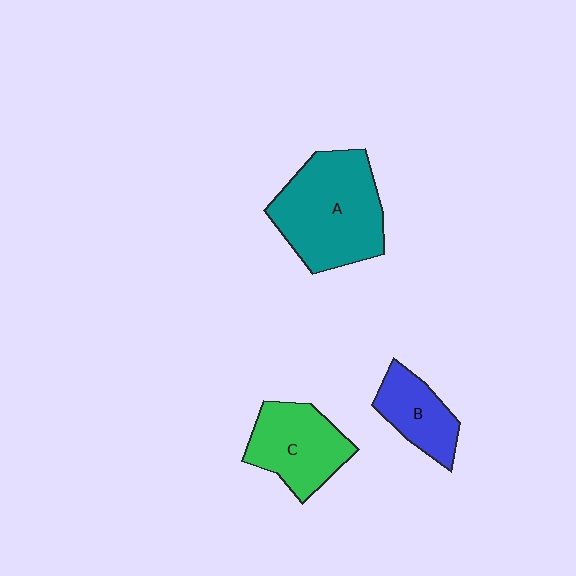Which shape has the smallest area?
Shape B (blue).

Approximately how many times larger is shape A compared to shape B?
Approximately 2.1 times.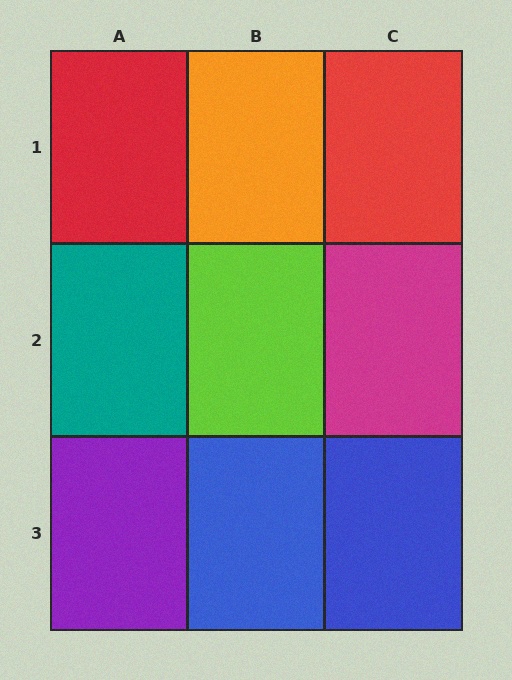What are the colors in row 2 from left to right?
Teal, lime, magenta.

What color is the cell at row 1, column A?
Red.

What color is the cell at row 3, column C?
Blue.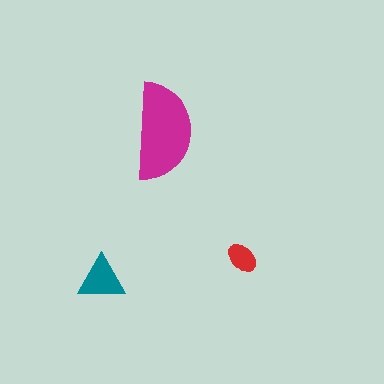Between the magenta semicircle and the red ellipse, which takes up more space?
The magenta semicircle.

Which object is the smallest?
The red ellipse.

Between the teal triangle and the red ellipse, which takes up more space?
The teal triangle.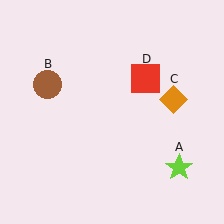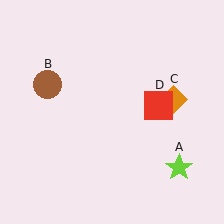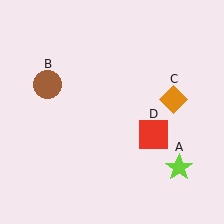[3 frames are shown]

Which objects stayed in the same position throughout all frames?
Lime star (object A) and brown circle (object B) and orange diamond (object C) remained stationary.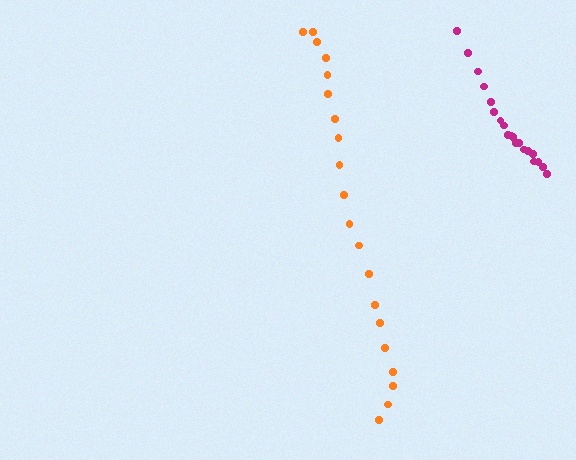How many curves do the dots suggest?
There are 2 distinct paths.